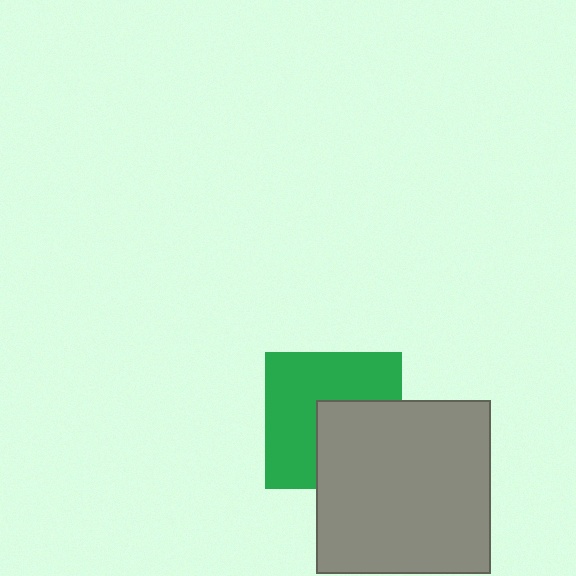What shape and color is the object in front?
The object in front is a gray square.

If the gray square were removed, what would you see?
You would see the complete green square.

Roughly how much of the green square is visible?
About half of it is visible (roughly 59%).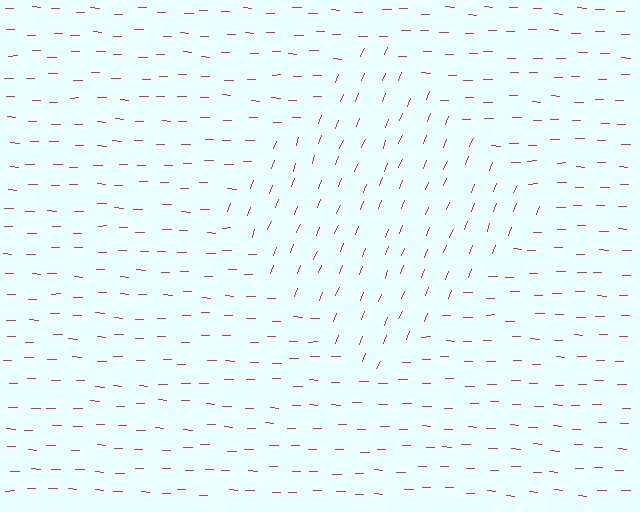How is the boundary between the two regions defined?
The boundary is defined purely by a change in line orientation (approximately 70 degrees difference). All lines are the same color and thickness.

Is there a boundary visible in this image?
Yes, there is a texture boundary formed by a change in line orientation.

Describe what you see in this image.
The image is filled with small red line segments. A diamond region in the image has lines oriented differently from the surrounding lines, creating a visible texture boundary.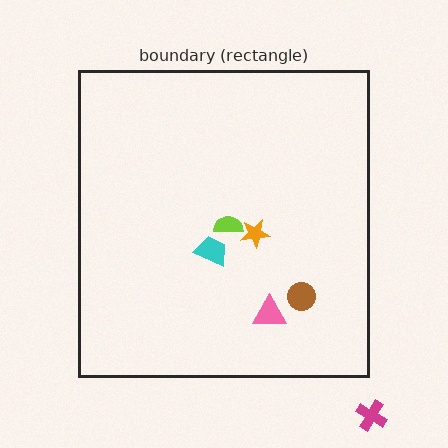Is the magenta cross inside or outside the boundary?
Outside.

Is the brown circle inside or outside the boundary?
Inside.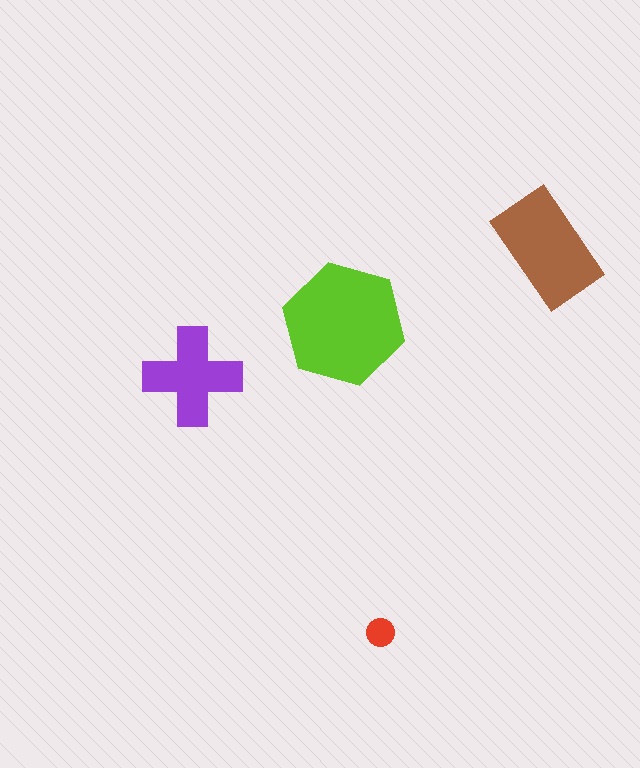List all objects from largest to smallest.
The lime hexagon, the brown rectangle, the purple cross, the red circle.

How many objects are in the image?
There are 4 objects in the image.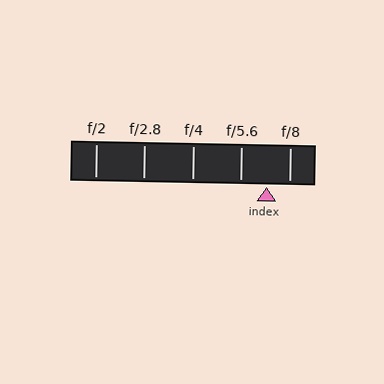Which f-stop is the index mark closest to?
The index mark is closest to f/8.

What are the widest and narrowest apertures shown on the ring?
The widest aperture shown is f/2 and the narrowest is f/8.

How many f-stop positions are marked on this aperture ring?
There are 5 f-stop positions marked.